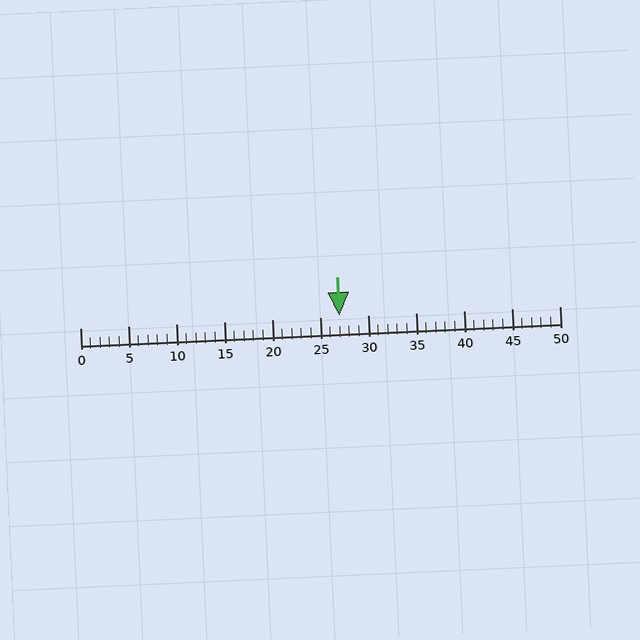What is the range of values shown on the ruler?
The ruler shows values from 0 to 50.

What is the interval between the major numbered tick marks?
The major tick marks are spaced 5 units apart.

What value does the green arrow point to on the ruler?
The green arrow points to approximately 27.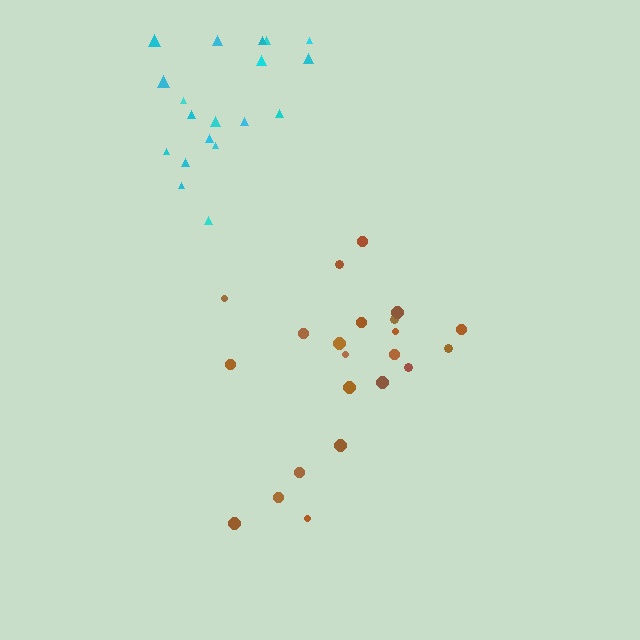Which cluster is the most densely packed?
Brown.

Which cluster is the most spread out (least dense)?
Cyan.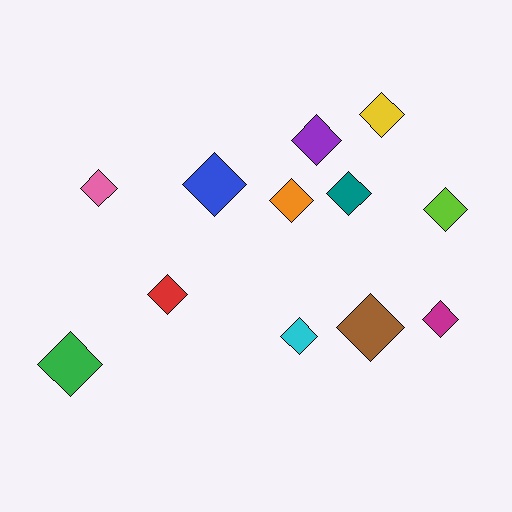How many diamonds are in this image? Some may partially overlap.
There are 12 diamonds.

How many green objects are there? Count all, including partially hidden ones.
There is 1 green object.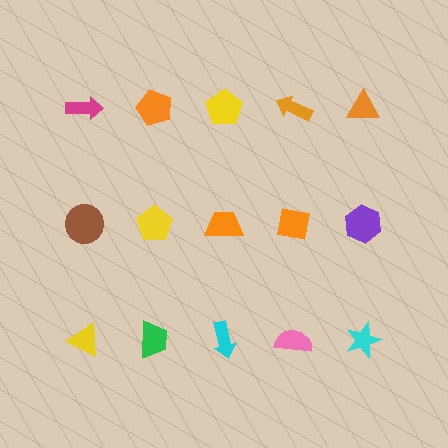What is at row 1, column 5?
An orange triangle.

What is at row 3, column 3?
A cyan arrow.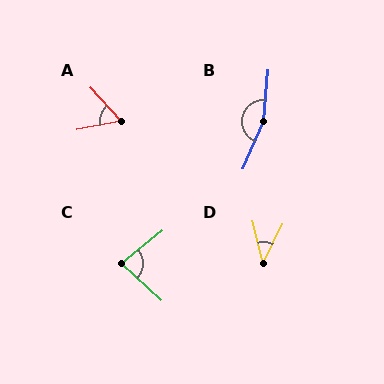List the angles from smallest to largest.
D (41°), A (59°), C (81°), B (162°).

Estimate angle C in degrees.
Approximately 81 degrees.